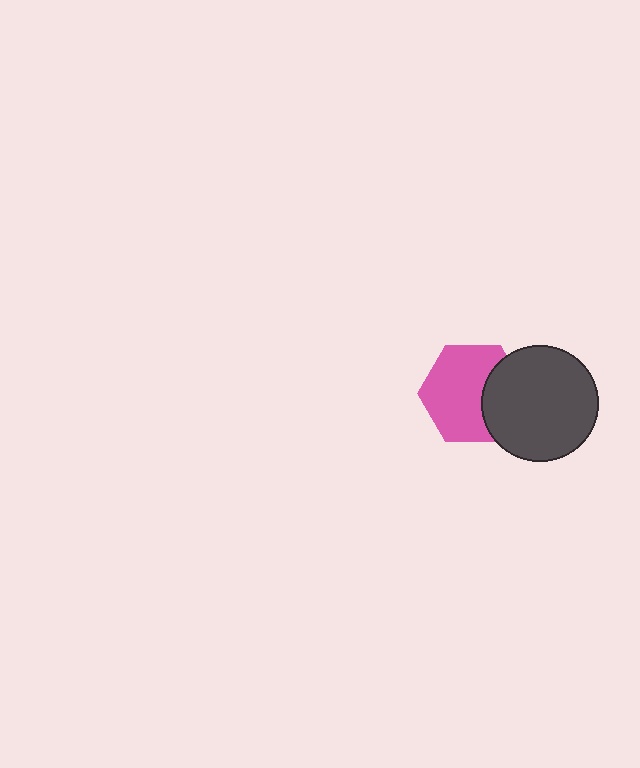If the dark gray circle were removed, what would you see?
You would see the complete pink hexagon.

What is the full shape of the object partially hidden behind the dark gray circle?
The partially hidden object is a pink hexagon.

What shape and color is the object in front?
The object in front is a dark gray circle.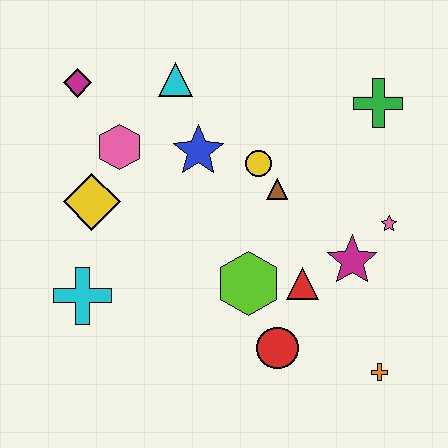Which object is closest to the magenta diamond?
The pink hexagon is closest to the magenta diamond.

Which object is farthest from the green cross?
The cyan cross is farthest from the green cross.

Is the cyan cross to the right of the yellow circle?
No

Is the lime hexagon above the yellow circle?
No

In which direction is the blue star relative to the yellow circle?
The blue star is to the left of the yellow circle.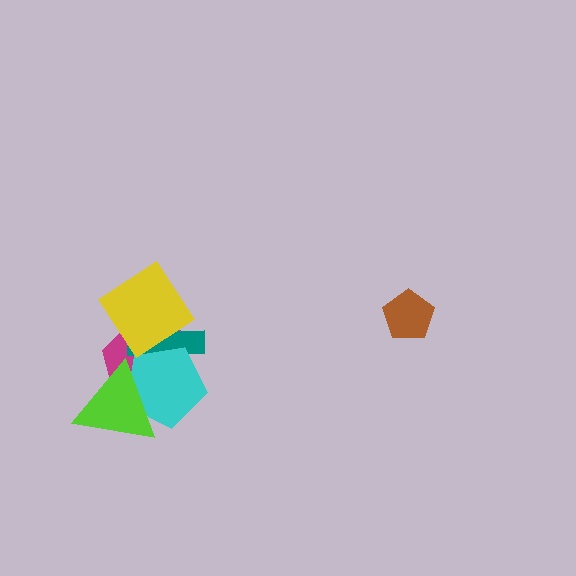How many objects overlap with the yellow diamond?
2 objects overlap with the yellow diamond.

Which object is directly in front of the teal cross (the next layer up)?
The cyan pentagon is directly in front of the teal cross.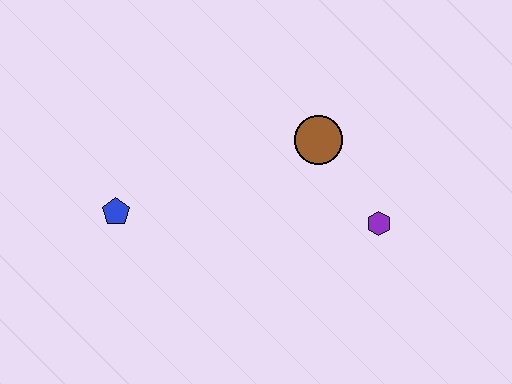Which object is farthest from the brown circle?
The blue pentagon is farthest from the brown circle.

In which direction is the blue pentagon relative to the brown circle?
The blue pentagon is to the left of the brown circle.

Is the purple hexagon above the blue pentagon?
No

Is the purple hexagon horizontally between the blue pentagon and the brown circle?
No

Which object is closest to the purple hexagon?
The brown circle is closest to the purple hexagon.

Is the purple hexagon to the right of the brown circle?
Yes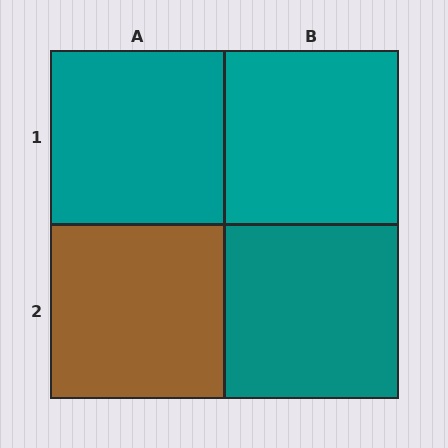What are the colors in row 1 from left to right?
Teal, teal.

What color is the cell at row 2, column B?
Teal.